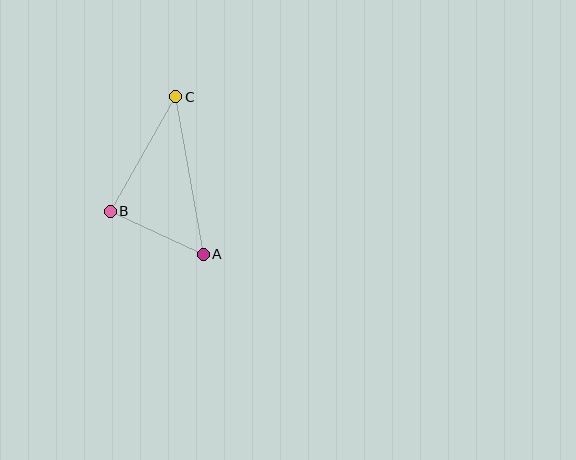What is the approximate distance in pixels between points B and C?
The distance between B and C is approximately 132 pixels.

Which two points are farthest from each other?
Points A and C are farthest from each other.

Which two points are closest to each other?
Points A and B are closest to each other.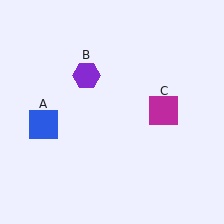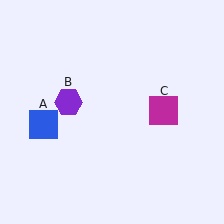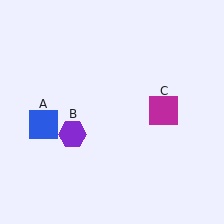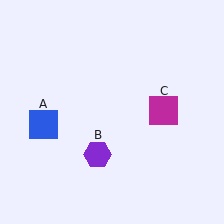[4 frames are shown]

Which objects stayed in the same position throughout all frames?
Blue square (object A) and magenta square (object C) remained stationary.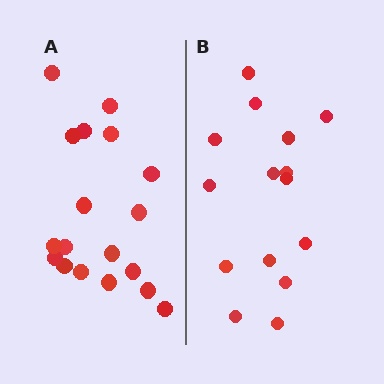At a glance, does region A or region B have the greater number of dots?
Region A (the left region) has more dots.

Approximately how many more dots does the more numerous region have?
Region A has just a few more — roughly 2 or 3 more dots than region B.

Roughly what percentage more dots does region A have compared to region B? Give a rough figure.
About 20% more.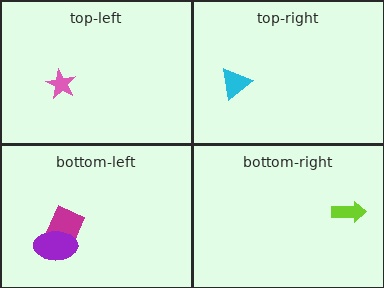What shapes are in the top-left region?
The pink star.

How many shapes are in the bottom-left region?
2.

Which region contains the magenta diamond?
The bottom-left region.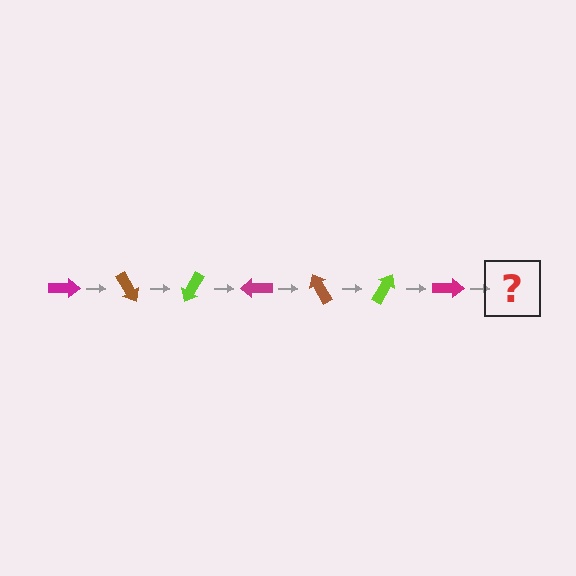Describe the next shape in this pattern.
It should be a brown arrow, rotated 420 degrees from the start.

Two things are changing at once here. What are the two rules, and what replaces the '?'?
The two rules are that it rotates 60 degrees each step and the color cycles through magenta, brown, and lime. The '?' should be a brown arrow, rotated 420 degrees from the start.